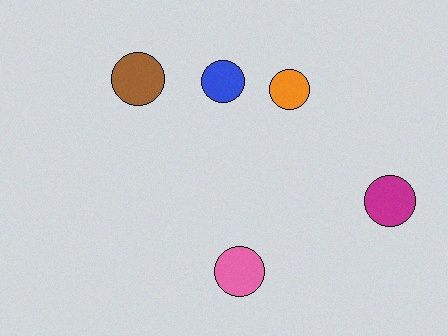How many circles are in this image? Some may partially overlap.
There are 5 circles.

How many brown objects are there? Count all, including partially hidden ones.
There is 1 brown object.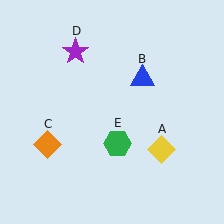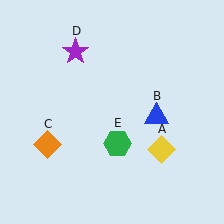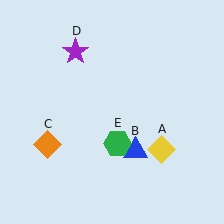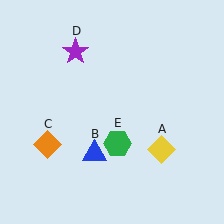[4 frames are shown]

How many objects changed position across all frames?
1 object changed position: blue triangle (object B).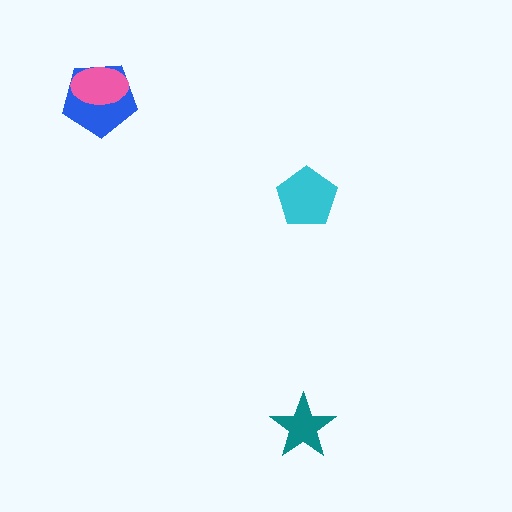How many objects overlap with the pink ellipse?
1 object overlaps with the pink ellipse.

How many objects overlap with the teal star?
0 objects overlap with the teal star.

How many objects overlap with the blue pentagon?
1 object overlaps with the blue pentagon.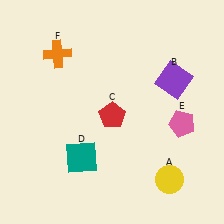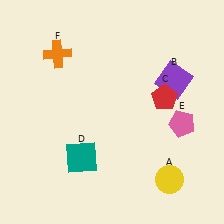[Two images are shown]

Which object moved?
The red pentagon (C) moved right.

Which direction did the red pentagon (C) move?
The red pentagon (C) moved right.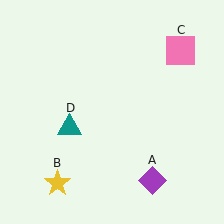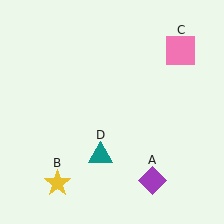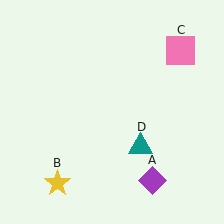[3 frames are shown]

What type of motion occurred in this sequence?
The teal triangle (object D) rotated counterclockwise around the center of the scene.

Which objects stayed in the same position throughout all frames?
Purple diamond (object A) and yellow star (object B) and pink square (object C) remained stationary.